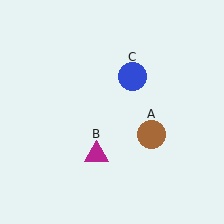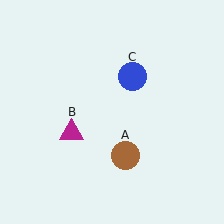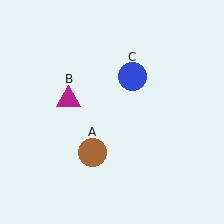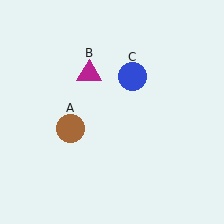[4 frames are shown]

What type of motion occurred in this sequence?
The brown circle (object A), magenta triangle (object B) rotated clockwise around the center of the scene.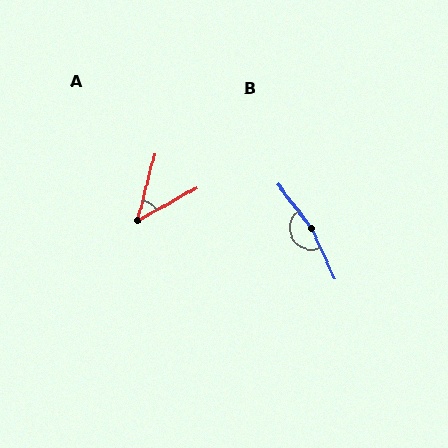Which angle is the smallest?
A, at approximately 47 degrees.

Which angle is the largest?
B, at approximately 167 degrees.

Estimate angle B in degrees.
Approximately 167 degrees.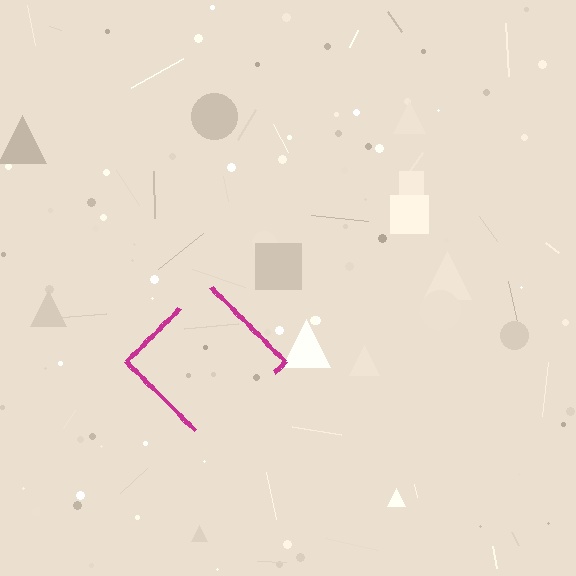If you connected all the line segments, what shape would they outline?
They would outline a diamond.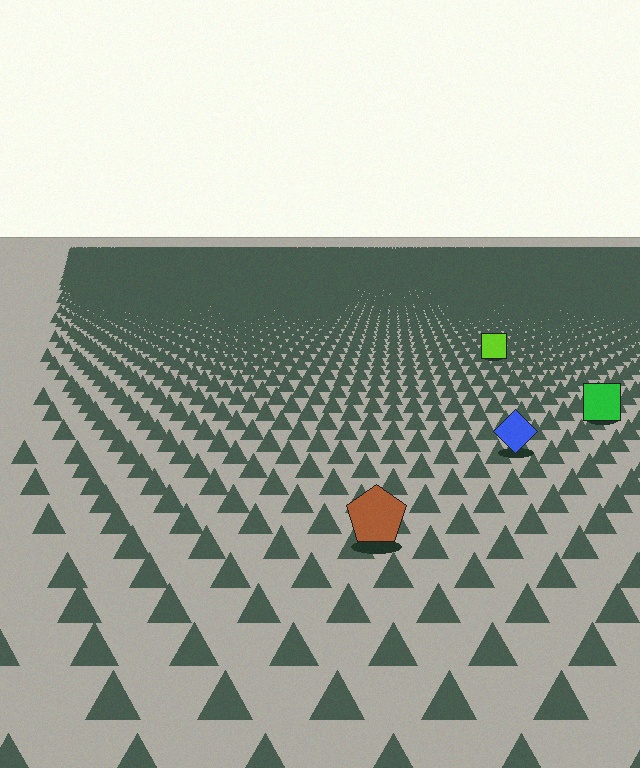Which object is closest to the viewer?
The brown pentagon is closest. The texture marks near it are larger and more spread out.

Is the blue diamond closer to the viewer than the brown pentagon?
No. The brown pentagon is closer — you can tell from the texture gradient: the ground texture is coarser near it.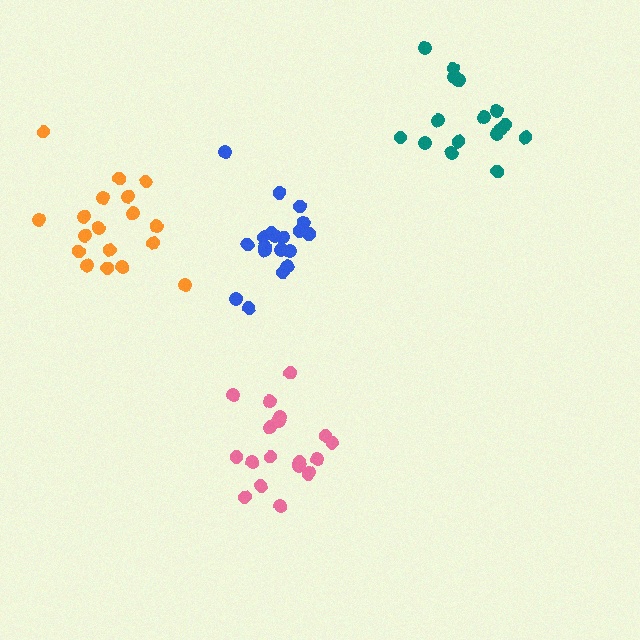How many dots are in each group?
Group 1: 19 dots, Group 2: 16 dots, Group 3: 18 dots, Group 4: 19 dots (72 total).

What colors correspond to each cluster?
The clusters are colored: pink, teal, orange, blue.